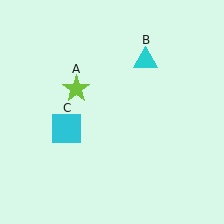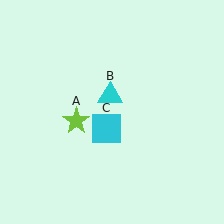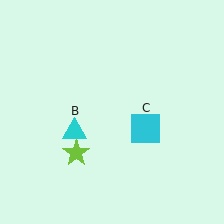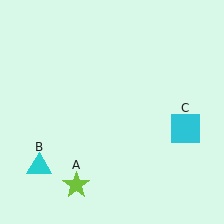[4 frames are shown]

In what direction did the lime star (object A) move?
The lime star (object A) moved down.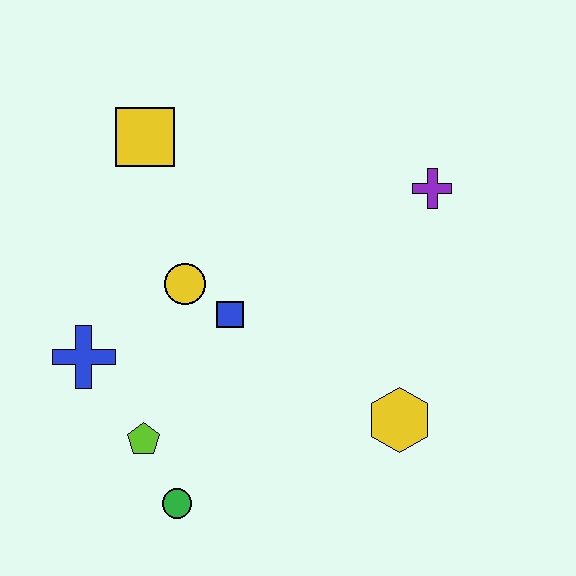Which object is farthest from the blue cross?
The purple cross is farthest from the blue cross.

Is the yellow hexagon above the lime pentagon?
Yes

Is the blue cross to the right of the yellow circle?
No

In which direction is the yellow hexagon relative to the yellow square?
The yellow hexagon is below the yellow square.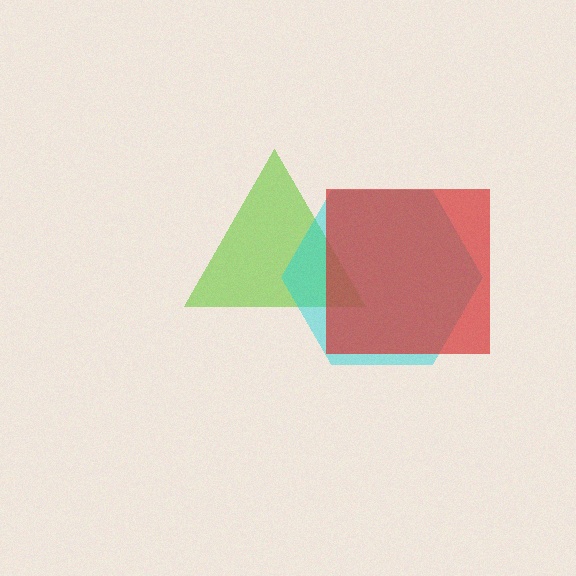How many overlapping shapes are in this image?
There are 3 overlapping shapes in the image.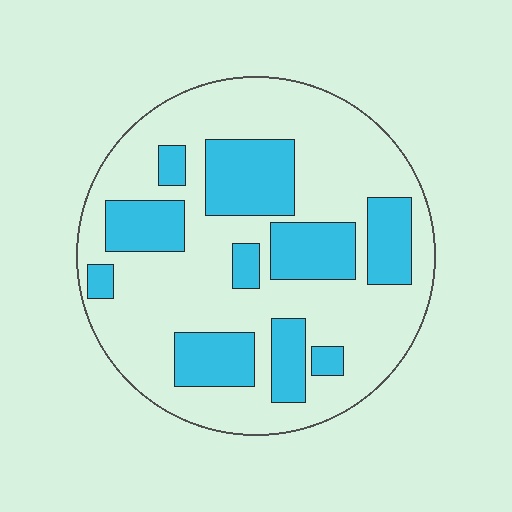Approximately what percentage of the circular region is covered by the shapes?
Approximately 30%.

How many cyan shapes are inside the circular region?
10.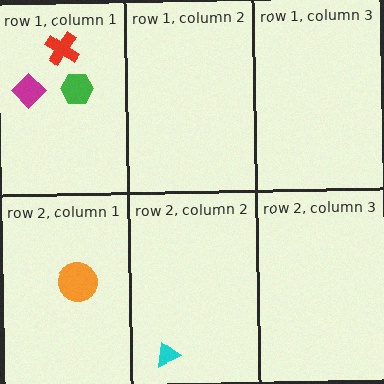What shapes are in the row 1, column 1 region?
The magenta diamond, the red cross, the green hexagon.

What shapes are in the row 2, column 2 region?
The cyan triangle.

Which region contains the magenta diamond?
The row 1, column 1 region.